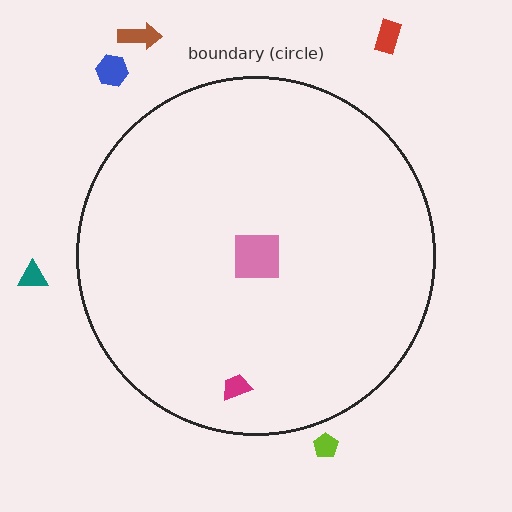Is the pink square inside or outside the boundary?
Inside.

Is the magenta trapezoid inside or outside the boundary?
Inside.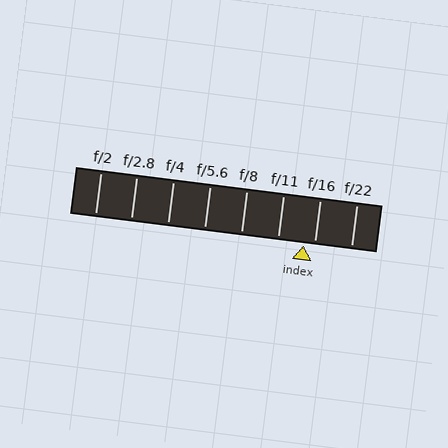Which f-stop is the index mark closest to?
The index mark is closest to f/16.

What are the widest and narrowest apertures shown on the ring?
The widest aperture shown is f/2 and the narrowest is f/22.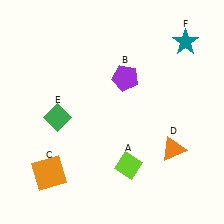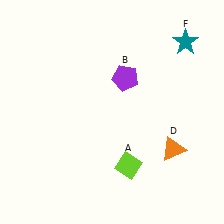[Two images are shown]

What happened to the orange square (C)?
The orange square (C) was removed in Image 2. It was in the bottom-left area of Image 1.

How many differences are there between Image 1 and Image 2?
There are 2 differences between the two images.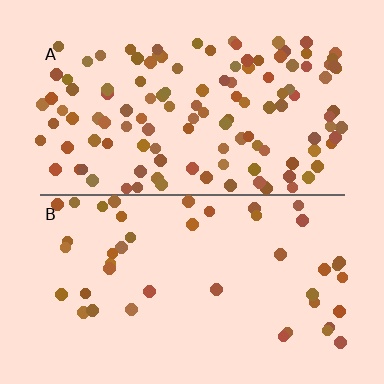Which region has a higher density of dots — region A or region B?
A (the top).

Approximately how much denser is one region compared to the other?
Approximately 2.7× — region A over region B.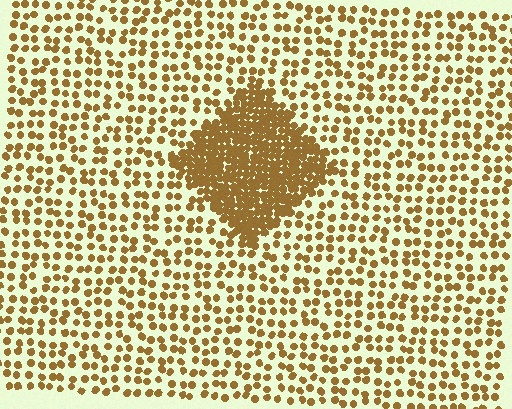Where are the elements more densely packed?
The elements are more densely packed inside the diamond boundary.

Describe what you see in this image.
The image contains small brown elements arranged at two different densities. A diamond-shaped region is visible where the elements are more densely packed than the surrounding area.